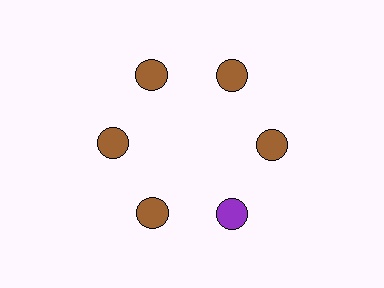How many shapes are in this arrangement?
There are 6 shapes arranged in a ring pattern.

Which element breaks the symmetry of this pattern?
The purple circle at roughly the 5 o'clock position breaks the symmetry. All other shapes are brown circles.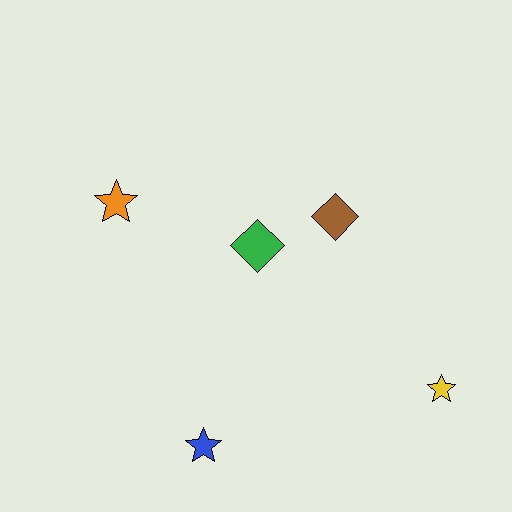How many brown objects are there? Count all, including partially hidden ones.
There is 1 brown object.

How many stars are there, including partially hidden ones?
There are 3 stars.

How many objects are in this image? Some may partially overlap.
There are 5 objects.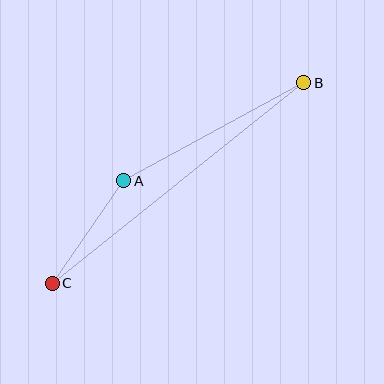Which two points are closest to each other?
Points A and C are closest to each other.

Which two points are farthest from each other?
Points B and C are farthest from each other.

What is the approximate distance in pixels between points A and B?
The distance between A and B is approximately 205 pixels.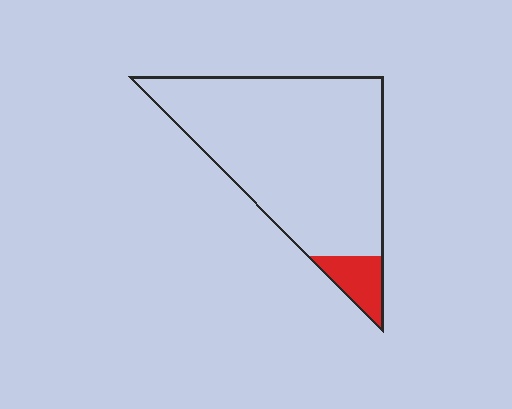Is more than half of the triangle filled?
No.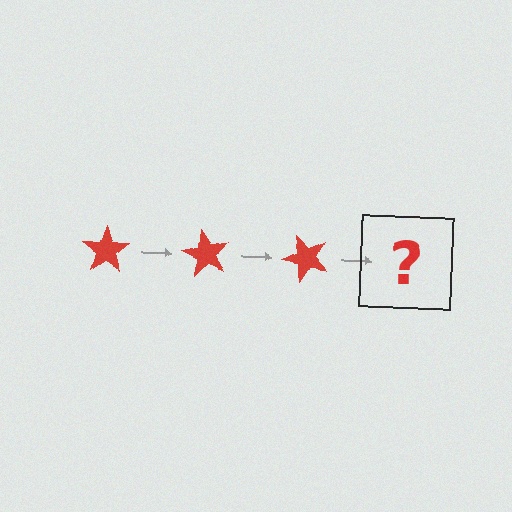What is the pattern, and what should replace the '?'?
The pattern is that the star rotates 60 degrees each step. The '?' should be a red star rotated 180 degrees.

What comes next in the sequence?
The next element should be a red star rotated 180 degrees.